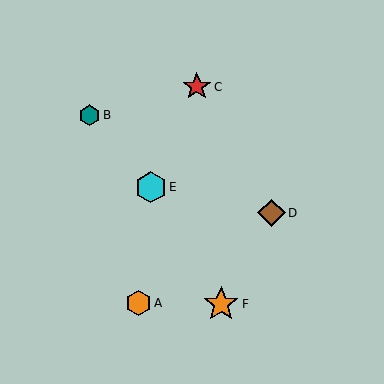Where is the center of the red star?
The center of the red star is at (197, 87).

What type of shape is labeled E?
Shape E is a cyan hexagon.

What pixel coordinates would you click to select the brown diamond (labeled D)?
Click at (271, 213) to select the brown diamond D.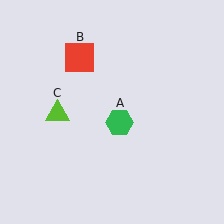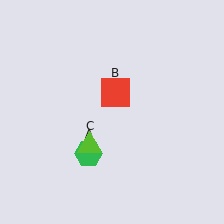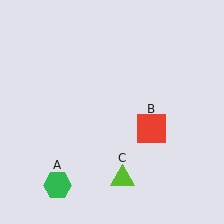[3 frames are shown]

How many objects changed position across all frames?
3 objects changed position: green hexagon (object A), red square (object B), lime triangle (object C).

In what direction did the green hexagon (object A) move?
The green hexagon (object A) moved down and to the left.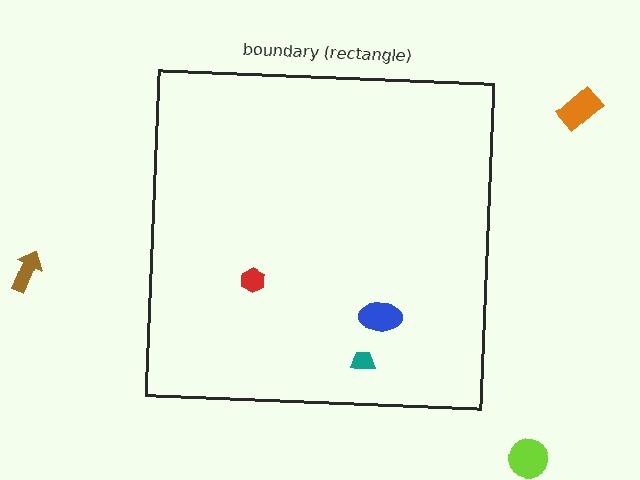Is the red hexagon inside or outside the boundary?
Inside.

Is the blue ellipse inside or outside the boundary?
Inside.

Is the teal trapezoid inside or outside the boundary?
Inside.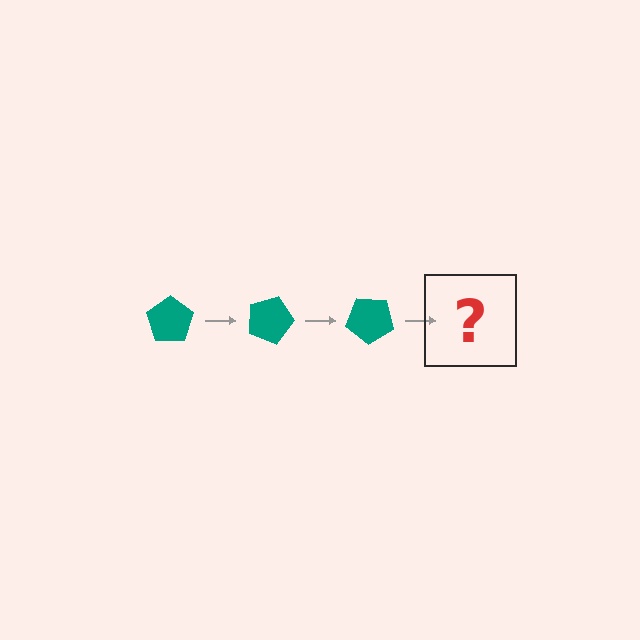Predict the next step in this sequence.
The next step is a teal pentagon rotated 60 degrees.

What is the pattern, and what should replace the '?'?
The pattern is that the pentagon rotates 20 degrees each step. The '?' should be a teal pentagon rotated 60 degrees.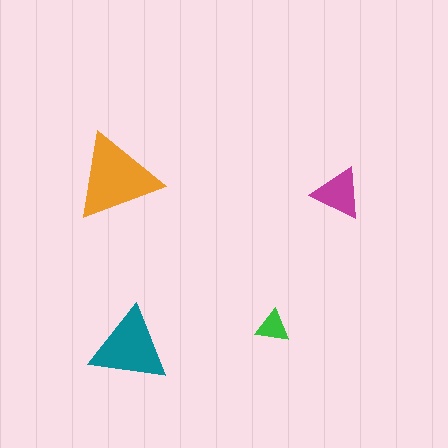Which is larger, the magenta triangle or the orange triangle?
The orange one.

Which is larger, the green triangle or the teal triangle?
The teal one.